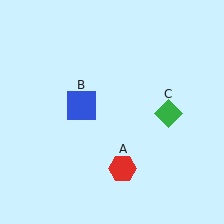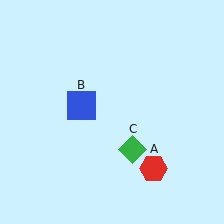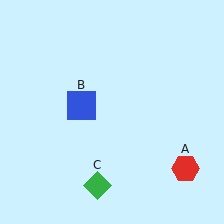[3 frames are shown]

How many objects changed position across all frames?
2 objects changed position: red hexagon (object A), green diamond (object C).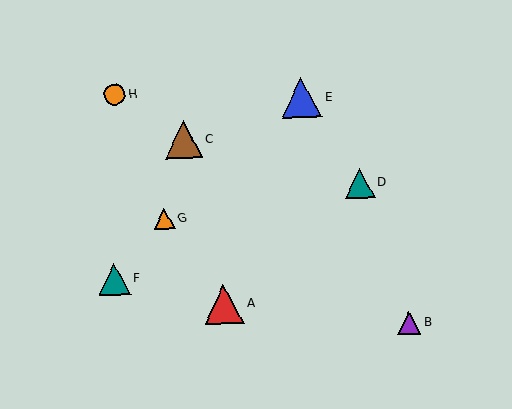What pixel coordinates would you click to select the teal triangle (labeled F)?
Click at (114, 279) to select the teal triangle F.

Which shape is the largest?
The blue triangle (labeled E) is the largest.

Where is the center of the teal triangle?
The center of the teal triangle is at (360, 183).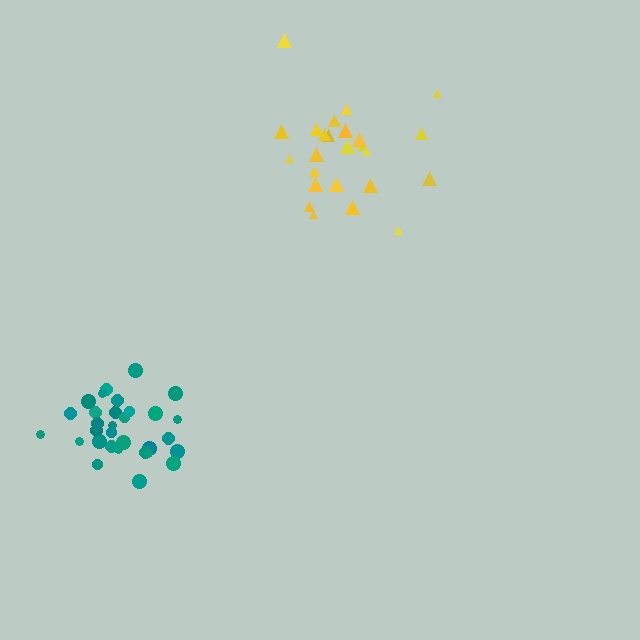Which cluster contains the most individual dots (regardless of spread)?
Teal (31).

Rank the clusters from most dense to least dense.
teal, yellow.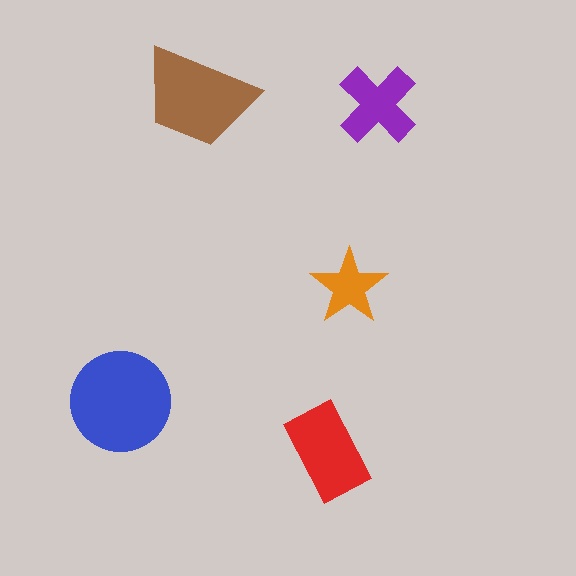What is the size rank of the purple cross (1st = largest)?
4th.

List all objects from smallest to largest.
The orange star, the purple cross, the red rectangle, the brown trapezoid, the blue circle.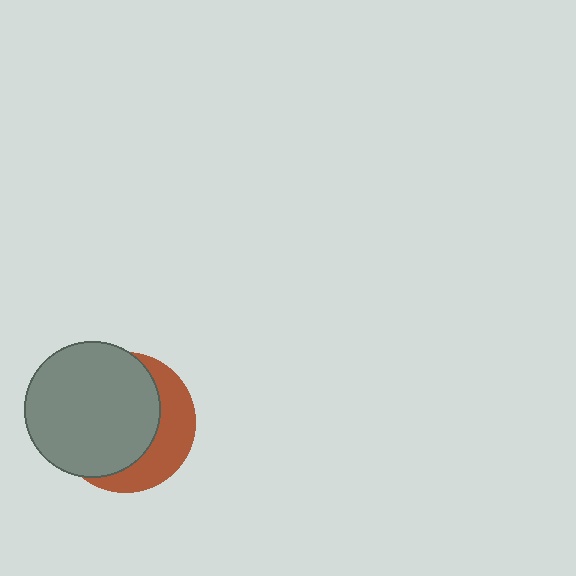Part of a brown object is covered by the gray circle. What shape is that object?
It is a circle.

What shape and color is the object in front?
The object in front is a gray circle.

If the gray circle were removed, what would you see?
You would see the complete brown circle.